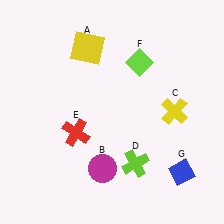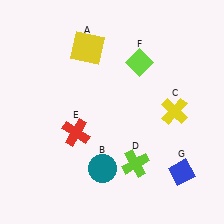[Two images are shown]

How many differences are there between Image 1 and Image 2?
There is 1 difference between the two images.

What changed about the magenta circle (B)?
In Image 1, B is magenta. In Image 2, it changed to teal.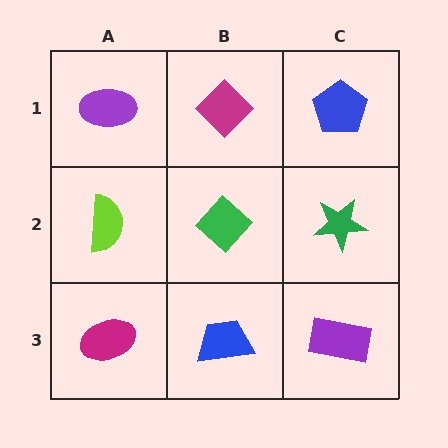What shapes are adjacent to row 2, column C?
A blue pentagon (row 1, column C), a purple rectangle (row 3, column C), a green diamond (row 2, column B).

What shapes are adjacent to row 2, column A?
A purple ellipse (row 1, column A), a magenta ellipse (row 3, column A), a green diamond (row 2, column B).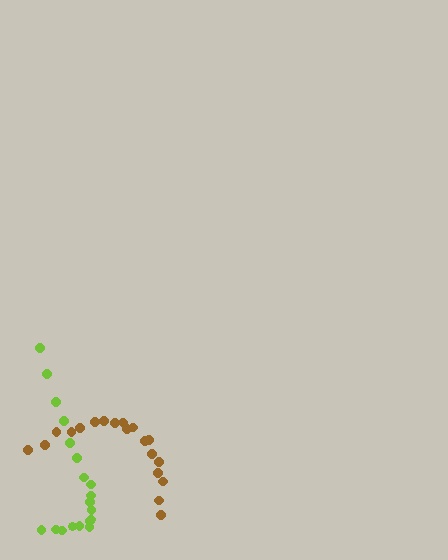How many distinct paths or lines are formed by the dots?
There are 2 distinct paths.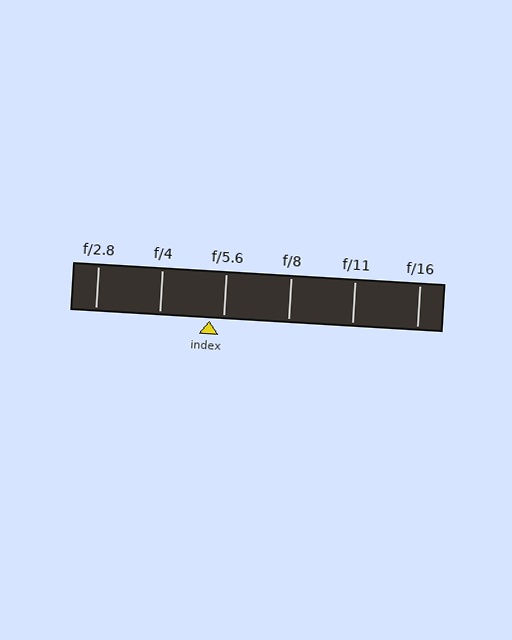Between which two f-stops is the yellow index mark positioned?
The index mark is between f/4 and f/5.6.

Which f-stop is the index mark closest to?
The index mark is closest to f/5.6.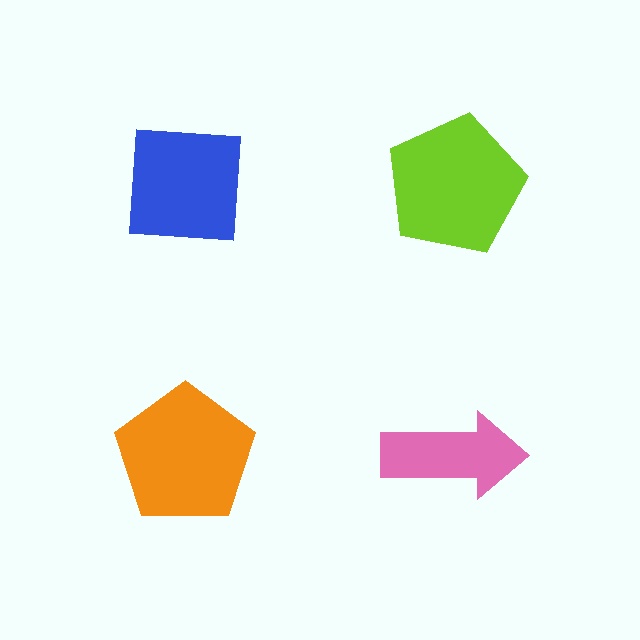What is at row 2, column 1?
An orange pentagon.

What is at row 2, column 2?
A pink arrow.